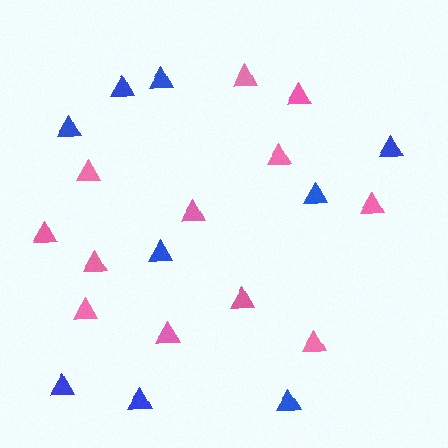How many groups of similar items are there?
There are 2 groups: one group of pink triangles (12) and one group of blue triangles (9).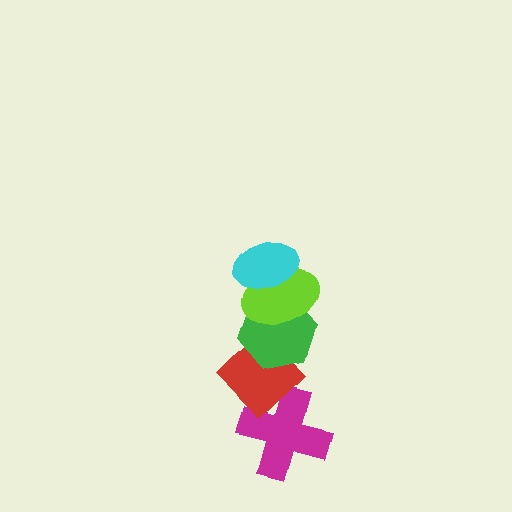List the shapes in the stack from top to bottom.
From top to bottom: the cyan ellipse, the lime ellipse, the green hexagon, the red diamond, the magenta cross.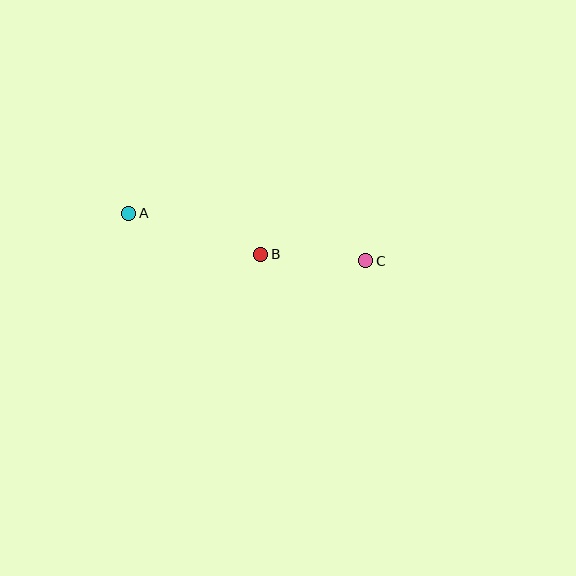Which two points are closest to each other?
Points B and C are closest to each other.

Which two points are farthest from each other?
Points A and C are farthest from each other.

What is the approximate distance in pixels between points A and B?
The distance between A and B is approximately 138 pixels.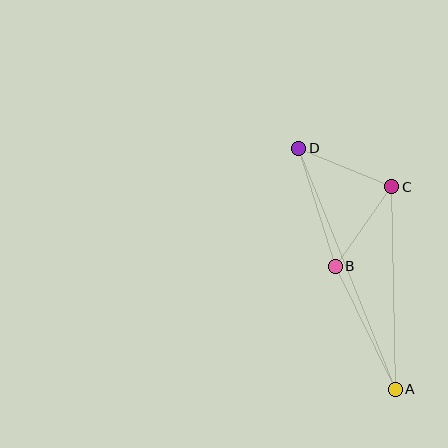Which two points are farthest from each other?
Points A and D are farthest from each other.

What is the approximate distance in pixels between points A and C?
The distance between A and C is approximately 203 pixels.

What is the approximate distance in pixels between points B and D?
The distance between B and D is approximately 123 pixels.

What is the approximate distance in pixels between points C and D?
The distance between C and D is approximately 101 pixels.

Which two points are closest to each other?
Points B and C are closest to each other.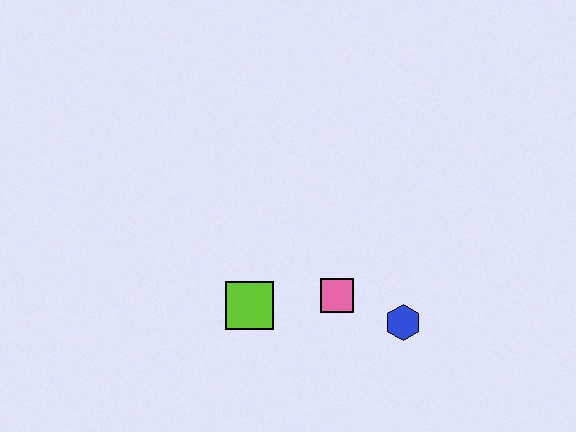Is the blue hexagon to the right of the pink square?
Yes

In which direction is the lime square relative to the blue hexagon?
The lime square is to the left of the blue hexagon.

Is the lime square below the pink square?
Yes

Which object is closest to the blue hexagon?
The pink square is closest to the blue hexagon.